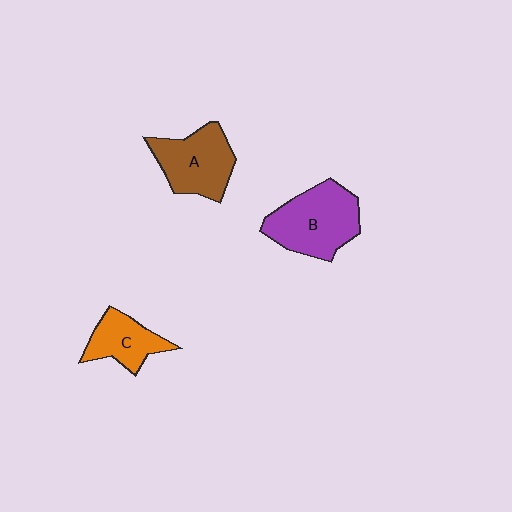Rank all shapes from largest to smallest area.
From largest to smallest: B (purple), A (brown), C (orange).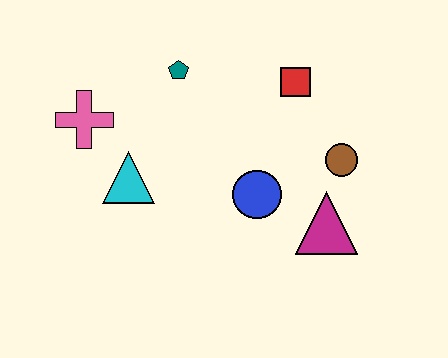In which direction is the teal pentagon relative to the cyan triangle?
The teal pentagon is above the cyan triangle.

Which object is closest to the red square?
The brown circle is closest to the red square.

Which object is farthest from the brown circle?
The pink cross is farthest from the brown circle.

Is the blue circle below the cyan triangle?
Yes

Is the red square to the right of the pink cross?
Yes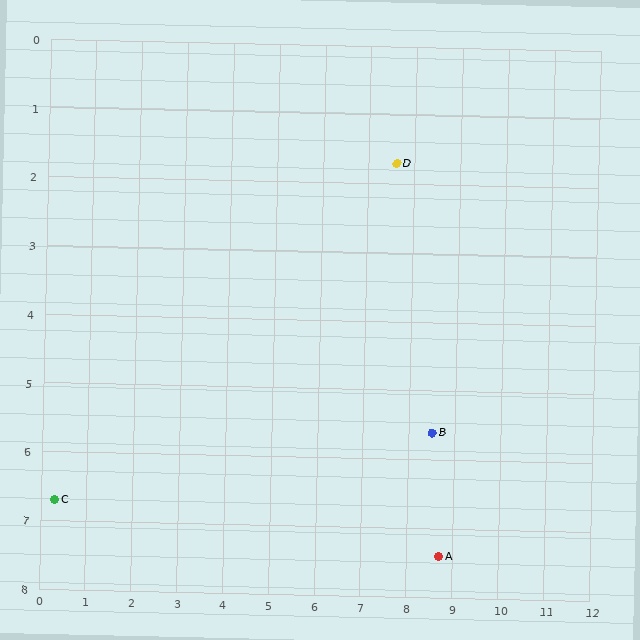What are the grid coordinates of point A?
Point A is at approximately (8.7, 7.4).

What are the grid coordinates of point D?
Point D is at approximately (7.6, 1.7).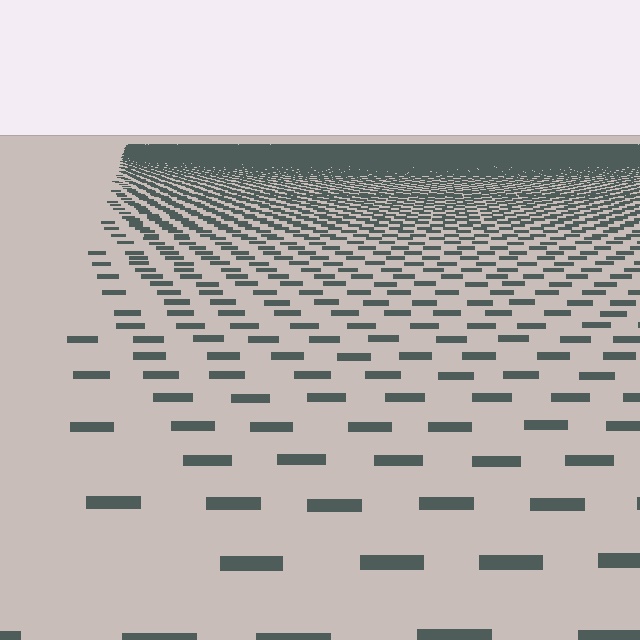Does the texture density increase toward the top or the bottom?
Density increases toward the top.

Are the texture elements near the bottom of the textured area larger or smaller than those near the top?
Larger. Near the bottom, elements are closer to the viewer and appear at a bigger on-screen size.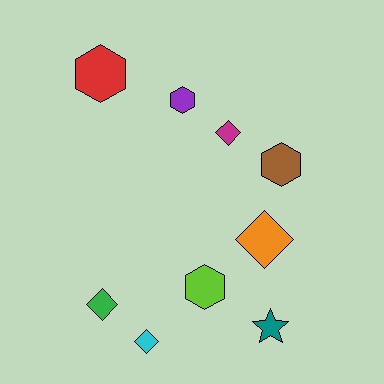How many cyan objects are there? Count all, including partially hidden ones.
There is 1 cyan object.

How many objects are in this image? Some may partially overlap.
There are 9 objects.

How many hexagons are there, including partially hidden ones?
There are 4 hexagons.